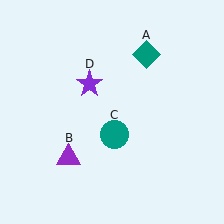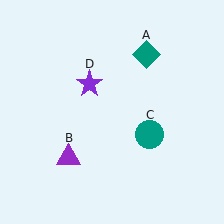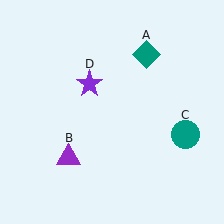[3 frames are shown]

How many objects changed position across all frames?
1 object changed position: teal circle (object C).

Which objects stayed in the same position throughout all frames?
Teal diamond (object A) and purple triangle (object B) and purple star (object D) remained stationary.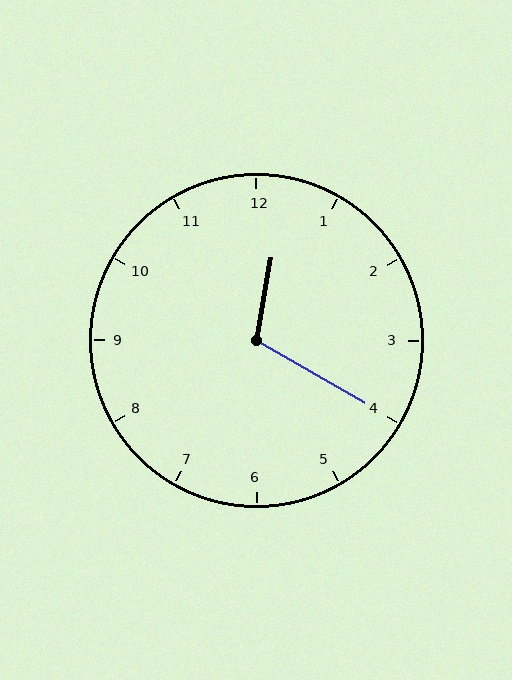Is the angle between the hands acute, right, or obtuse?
It is obtuse.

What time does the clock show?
12:20.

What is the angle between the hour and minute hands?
Approximately 110 degrees.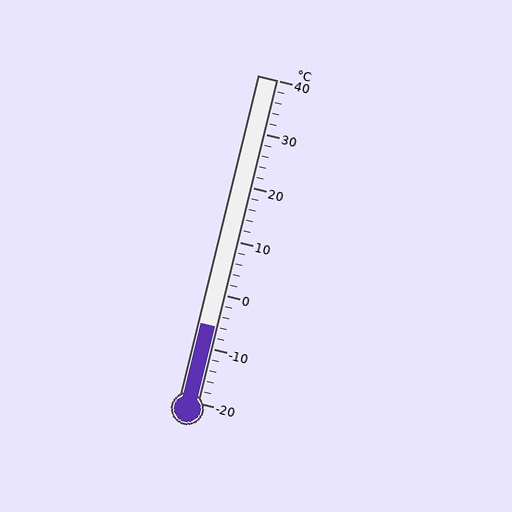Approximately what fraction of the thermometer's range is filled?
The thermometer is filled to approximately 25% of its range.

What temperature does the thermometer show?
The thermometer shows approximately -6°C.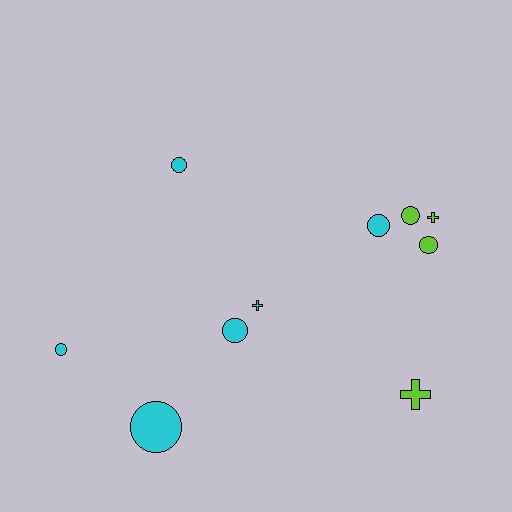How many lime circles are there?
There are 2 lime circles.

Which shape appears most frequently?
Circle, with 7 objects.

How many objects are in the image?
There are 10 objects.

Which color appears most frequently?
Cyan, with 6 objects.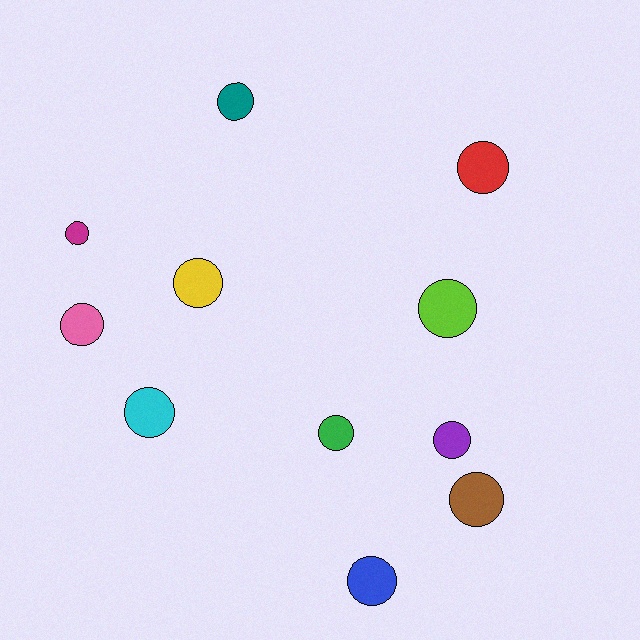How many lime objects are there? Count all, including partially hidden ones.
There is 1 lime object.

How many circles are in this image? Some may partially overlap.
There are 11 circles.